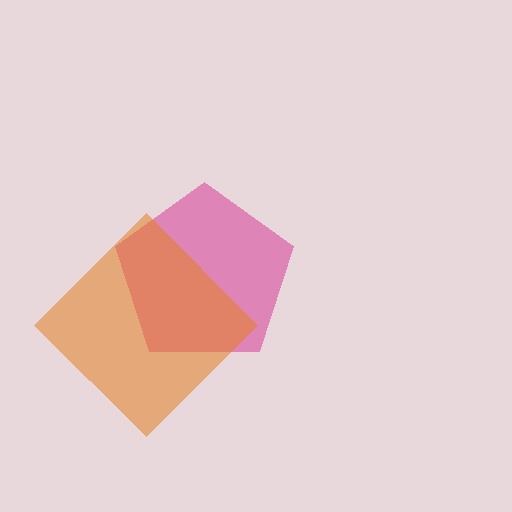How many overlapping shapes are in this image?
There are 2 overlapping shapes in the image.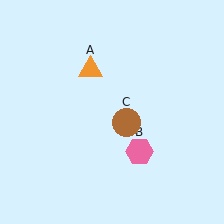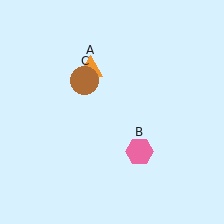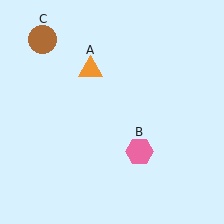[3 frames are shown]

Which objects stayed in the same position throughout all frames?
Orange triangle (object A) and pink hexagon (object B) remained stationary.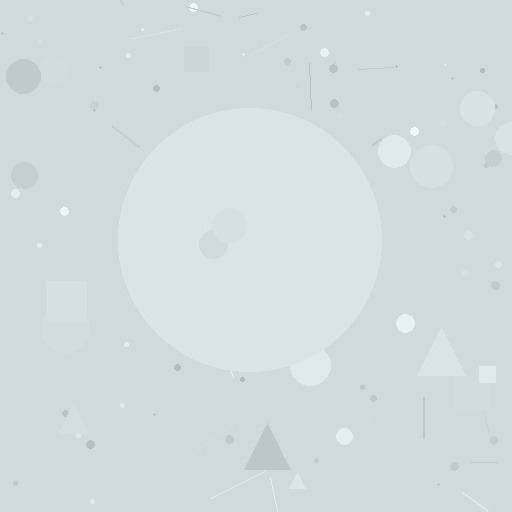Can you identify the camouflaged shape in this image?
The camouflaged shape is a circle.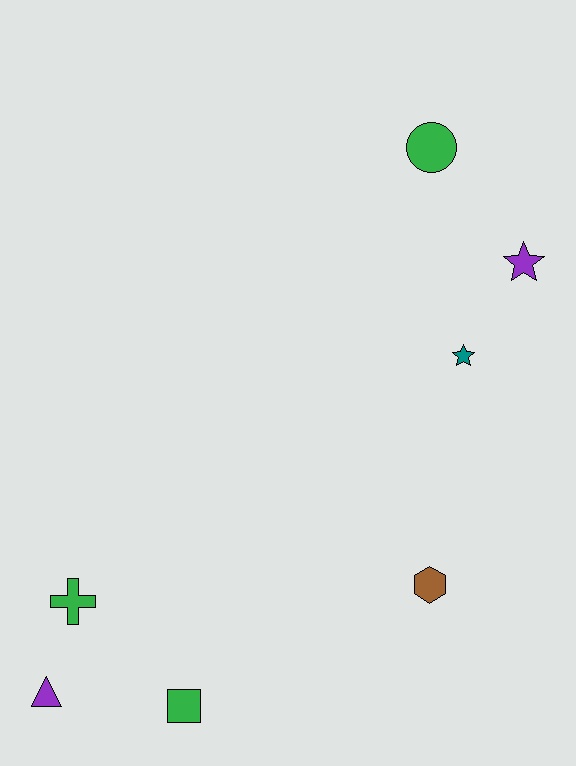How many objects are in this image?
There are 7 objects.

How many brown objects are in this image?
There is 1 brown object.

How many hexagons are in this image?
There is 1 hexagon.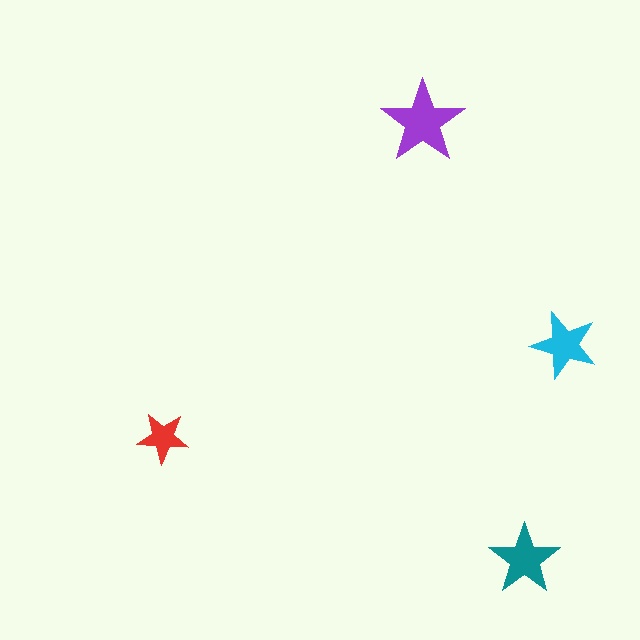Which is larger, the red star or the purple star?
The purple one.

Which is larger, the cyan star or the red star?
The cyan one.